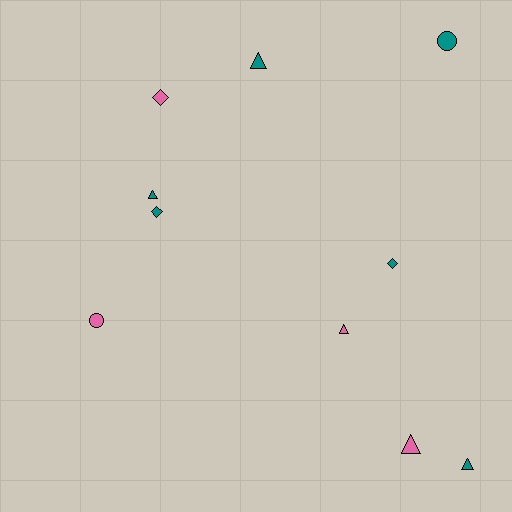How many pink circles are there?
There is 1 pink circle.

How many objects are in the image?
There are 10 objects.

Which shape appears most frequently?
Triangle, with 5 objects.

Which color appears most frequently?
Teal, with 6 objects.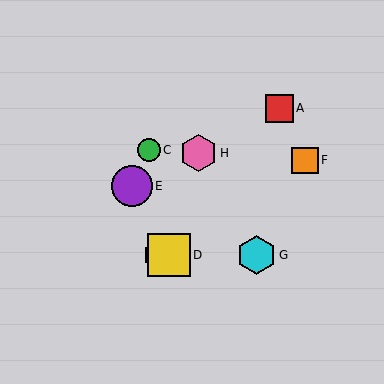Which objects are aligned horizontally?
Objects B, D, G are aligned horizontally.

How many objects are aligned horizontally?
3 objects (B, D, G) are aligned horizontally.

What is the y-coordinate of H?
Object H is at y≈153.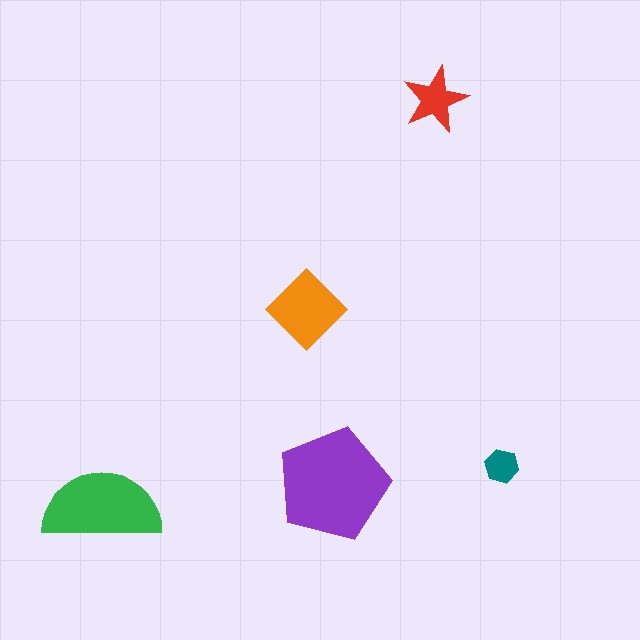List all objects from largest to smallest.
The purple pentagon, the green semicircle, the orange diamond, the red star, the teal hexagon.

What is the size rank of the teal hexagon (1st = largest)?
5th.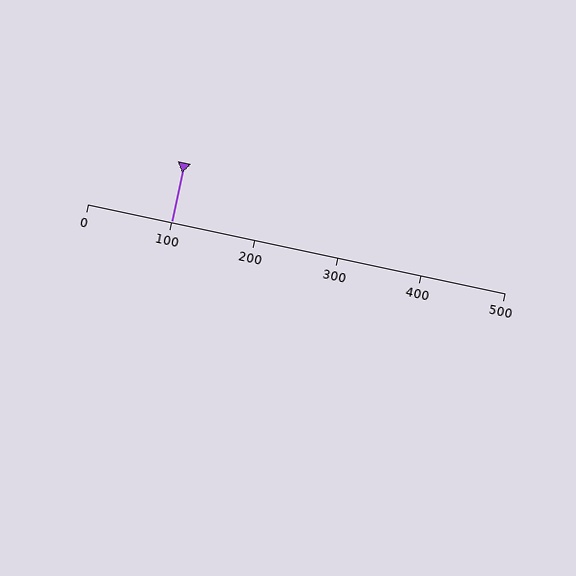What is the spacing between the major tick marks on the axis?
The major ticks are spaced 100 apart.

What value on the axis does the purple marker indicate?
The marker indicates approximately 100.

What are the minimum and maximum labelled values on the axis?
The axis runs from 0 to 500.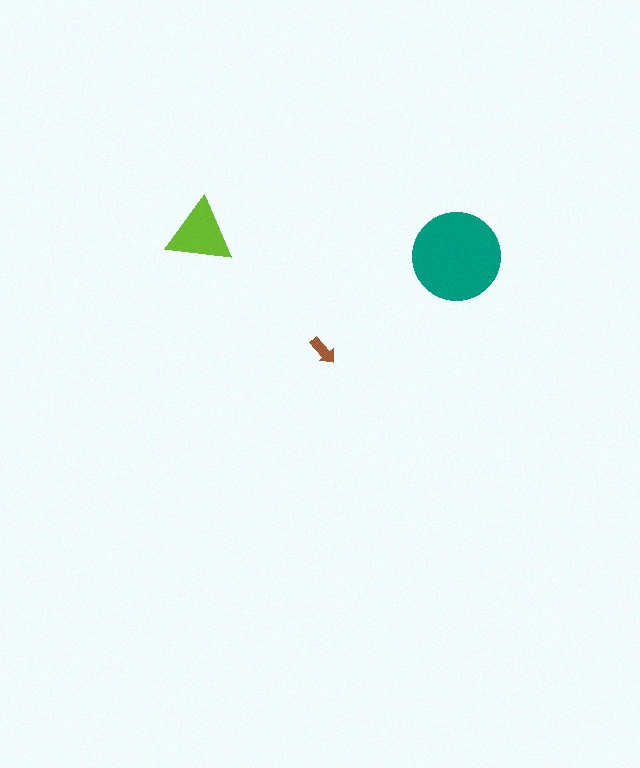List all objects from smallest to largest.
The brown arrow, the lime triangle, the teal circle.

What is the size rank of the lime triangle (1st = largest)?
2nd.